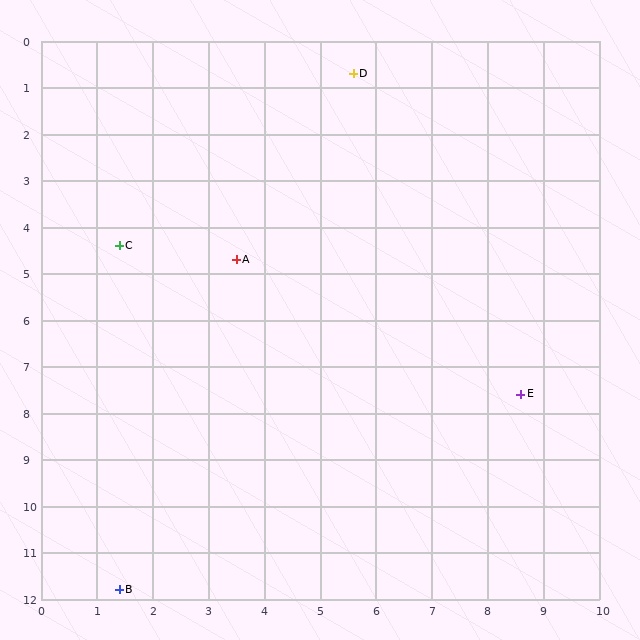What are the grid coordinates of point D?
Point D is at approximately (5.6, 0.7).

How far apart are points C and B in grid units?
Points C and B are about 7.4 grid units apart.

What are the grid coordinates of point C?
Point C is at approximately (1.4, 4.4).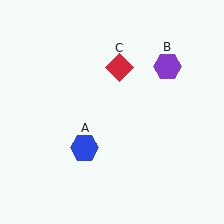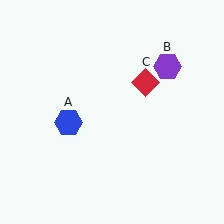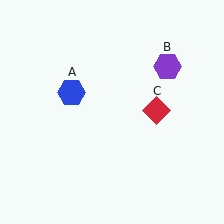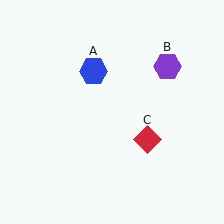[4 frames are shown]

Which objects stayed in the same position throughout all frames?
Purple hexagon (object B) remained stationary.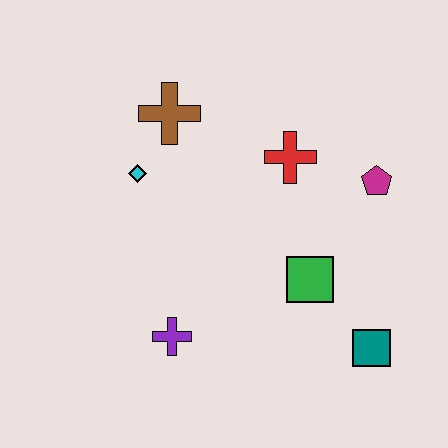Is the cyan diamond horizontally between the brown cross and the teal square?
No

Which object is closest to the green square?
The teal square is closest to the green square.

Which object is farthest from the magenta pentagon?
The purple cross is farthest from the magenta pentagon.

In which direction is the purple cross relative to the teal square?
The purple cross is to the left of the teal square.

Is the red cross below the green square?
No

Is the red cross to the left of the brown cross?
No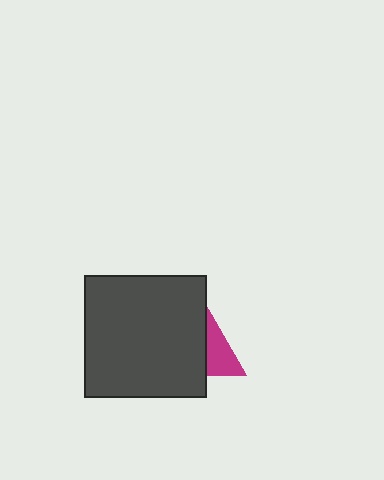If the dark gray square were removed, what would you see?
You would see the complete magenta triangle.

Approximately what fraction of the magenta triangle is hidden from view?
Roughly 70% of the magenta triangle is hidden behind the dark gray square.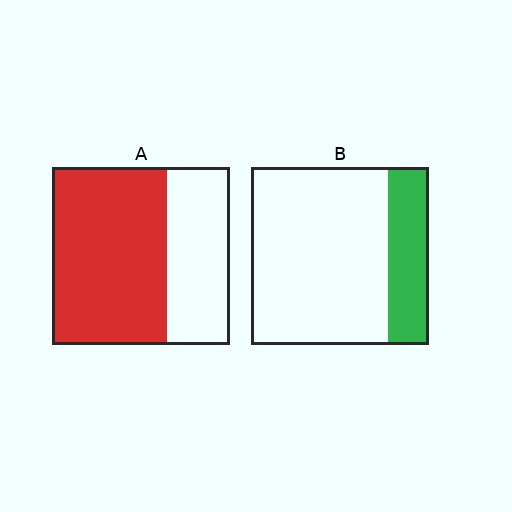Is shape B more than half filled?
No.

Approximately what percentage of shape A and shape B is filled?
A is approximately 65% and B is approximately 25%.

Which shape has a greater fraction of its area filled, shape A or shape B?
Shape A.